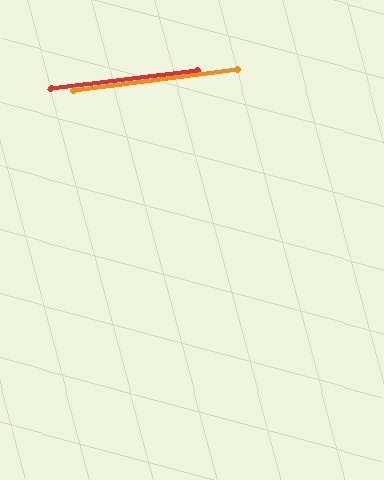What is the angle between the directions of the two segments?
Approximately 0 degrees.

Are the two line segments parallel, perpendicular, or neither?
Parallel — their directions differ by only 0.1°.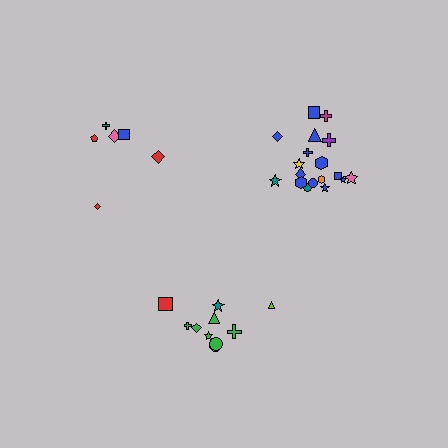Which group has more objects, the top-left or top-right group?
The top-right group.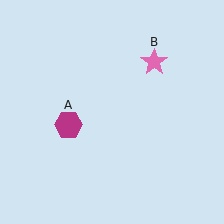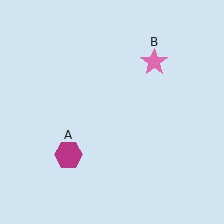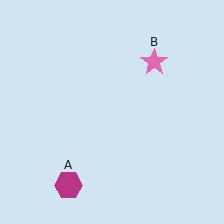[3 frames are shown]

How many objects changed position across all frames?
1 object changed position: magenta hexagon (object A).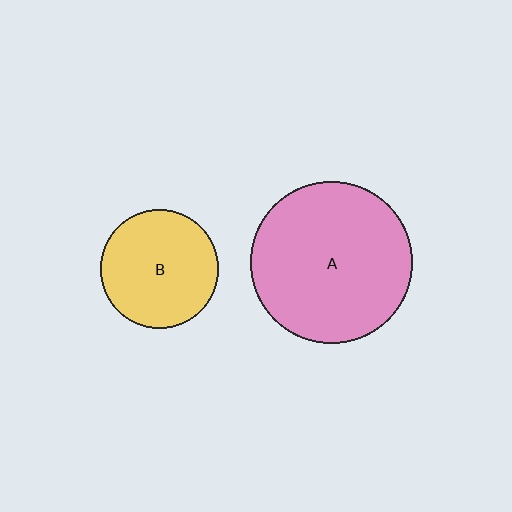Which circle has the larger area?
Circle A (pink).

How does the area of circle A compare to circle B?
Approximately 1.9 times.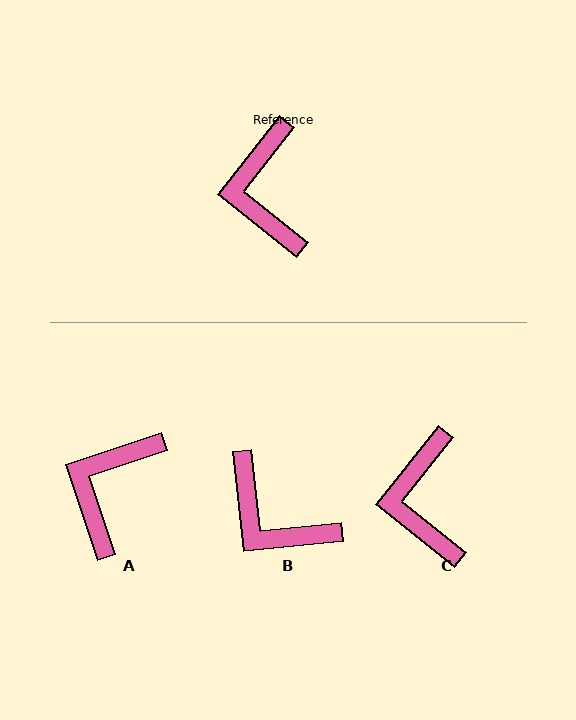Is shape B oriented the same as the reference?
No, it is off by about 44 degrees.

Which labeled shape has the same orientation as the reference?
C.